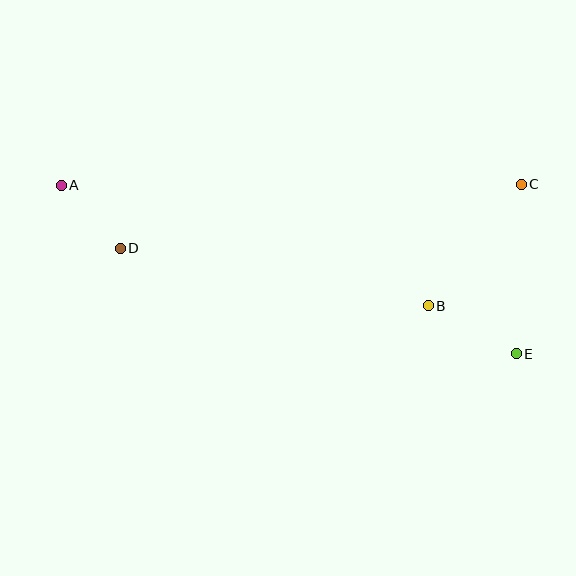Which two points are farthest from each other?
Points A and E are farthest from each other.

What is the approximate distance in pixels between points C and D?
The distance between C and D is approximately 406 pixels.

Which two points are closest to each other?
Points A and D are closest to each other.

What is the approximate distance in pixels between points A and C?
The distance between A and C is approximately 460 pixels.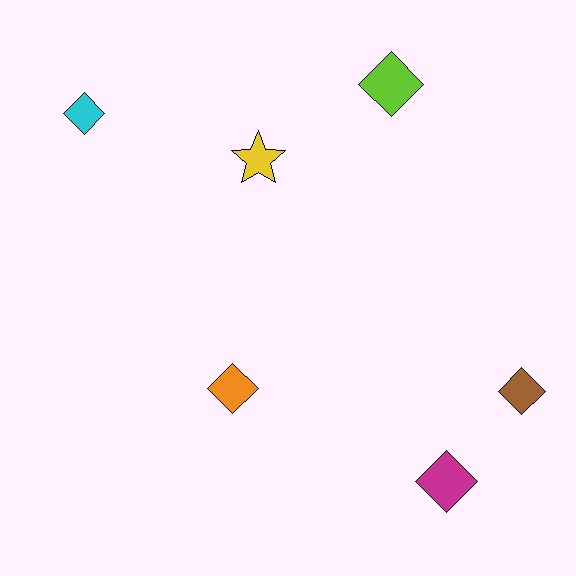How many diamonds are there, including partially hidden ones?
There are 5 diamonds.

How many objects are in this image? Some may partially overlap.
There are 6 objects.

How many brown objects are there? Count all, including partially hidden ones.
There is 1 brown object.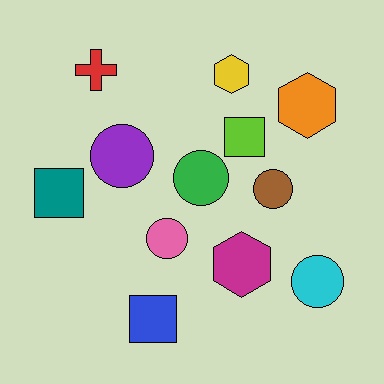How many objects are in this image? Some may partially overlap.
There are 12 objects.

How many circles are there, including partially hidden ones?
There are 5 circles.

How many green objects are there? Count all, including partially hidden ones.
There is 1 green object.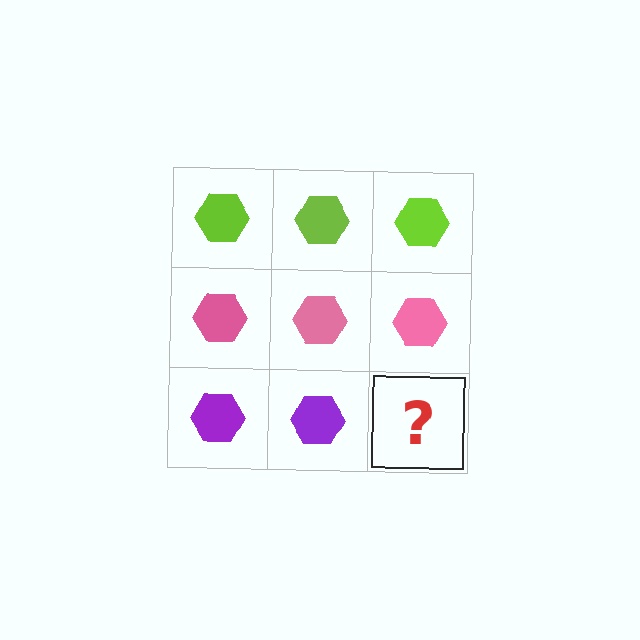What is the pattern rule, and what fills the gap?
The rule is that each row has a consistent color. The gap should be filled with a purple hexagon.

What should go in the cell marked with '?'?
The missing cell should contain a purple hexagon.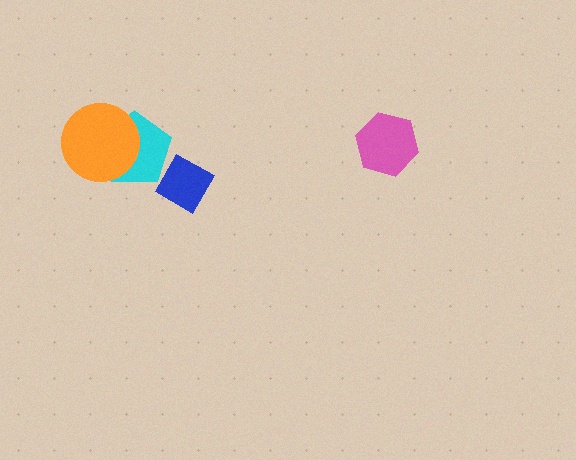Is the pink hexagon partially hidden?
No, no other shape covers it.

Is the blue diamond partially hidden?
Yes, it is partially covered by another shape.